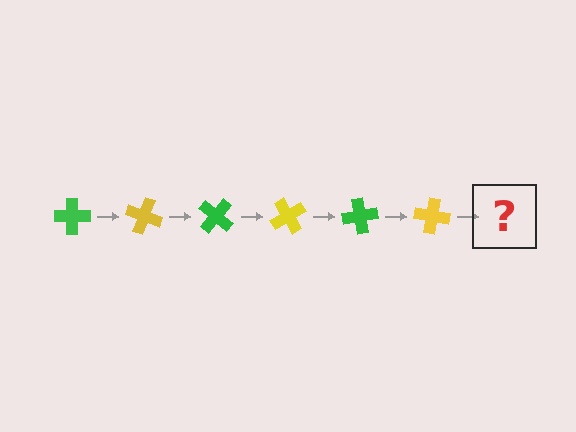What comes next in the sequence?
The next element should be a green cross, rotated 120 degrees from the start.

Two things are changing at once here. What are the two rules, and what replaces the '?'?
The two rules are that it rotates 20 degrees each step and the color cycles through green and yellow. The '?' should be a green cross, rotated 120 degrees from the start.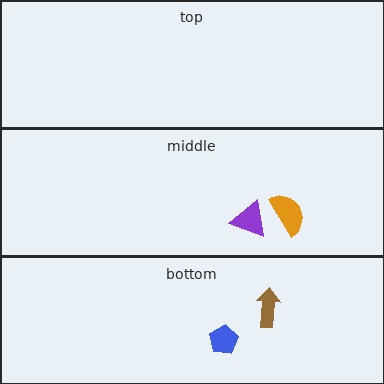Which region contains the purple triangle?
The middle region.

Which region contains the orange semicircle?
The middle region.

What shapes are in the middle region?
The purple triangle, the orange semicircle.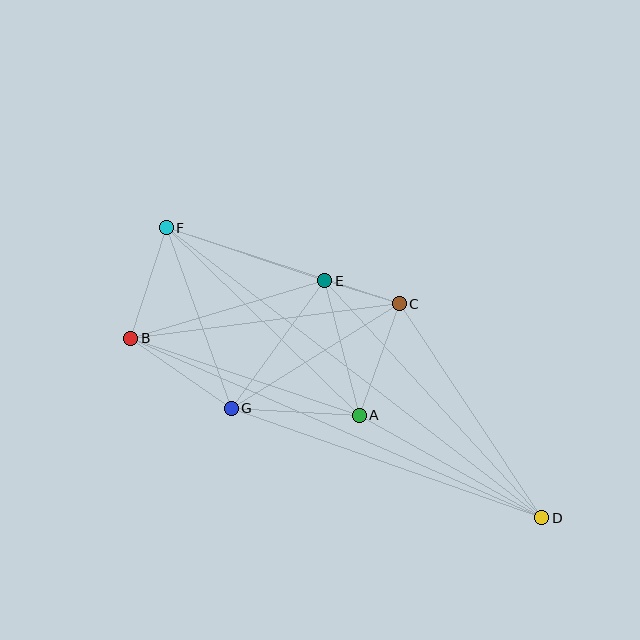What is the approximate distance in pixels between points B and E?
The distance between B and E is approximately 203 pixels.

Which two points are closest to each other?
Points C and E are closest to each other.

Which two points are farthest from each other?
Points D and F are farthest from each other.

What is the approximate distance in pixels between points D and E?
The distance between D and E is approximately 321 pixels.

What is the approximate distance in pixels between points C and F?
The distance between C and F is approximately 245 pixels.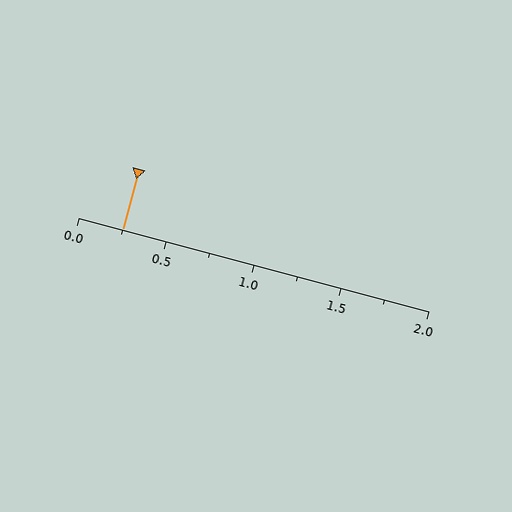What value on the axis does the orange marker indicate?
The marker indicates approximately 0.25.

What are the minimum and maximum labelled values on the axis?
The axis runs from 0.0 to 2.0.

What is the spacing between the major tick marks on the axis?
The major ticks are spaced 0.5 apart.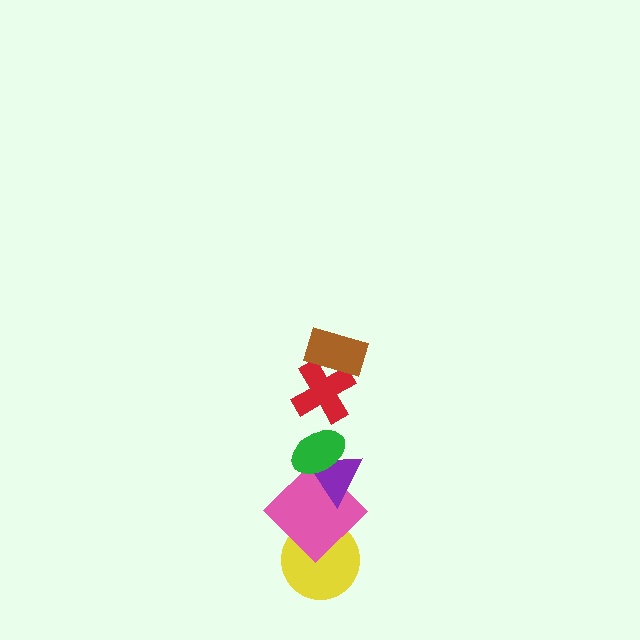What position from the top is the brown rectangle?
The brown rectangle is 1st from the top.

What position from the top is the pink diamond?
The pink diamond is 5th from the top.